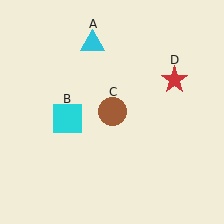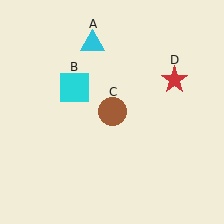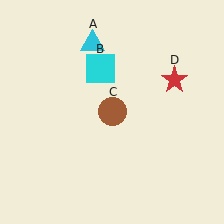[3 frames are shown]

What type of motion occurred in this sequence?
The cyan square (object B) rotated clockwise around the center of the scene.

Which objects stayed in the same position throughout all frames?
Cyan triangle (object A) and brown circle (object C) and red star (object D) remained stationary.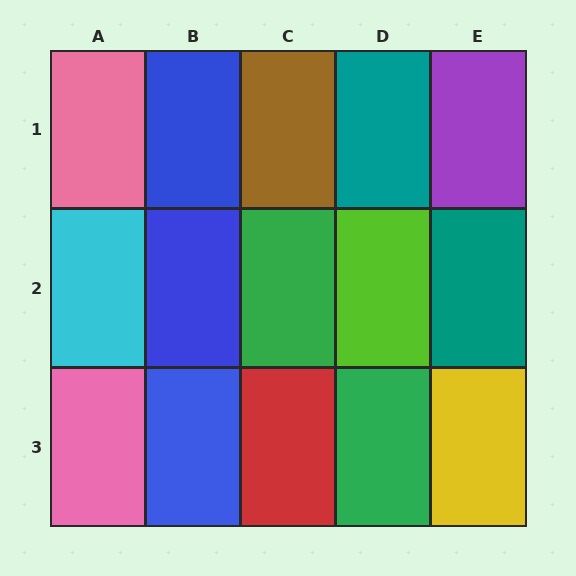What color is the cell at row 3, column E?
Yellow.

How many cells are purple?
1 cell is purple.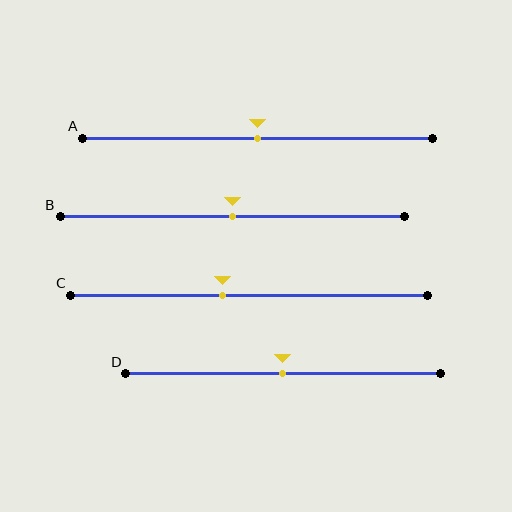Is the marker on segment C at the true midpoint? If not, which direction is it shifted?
No, the marker on segment C is shifted to the left by about 8% of the segment length.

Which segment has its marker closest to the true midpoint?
Segment A has its marker closest to the true midpoint.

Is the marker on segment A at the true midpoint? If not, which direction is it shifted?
Yes, the marker on segment A is at the true midpoint.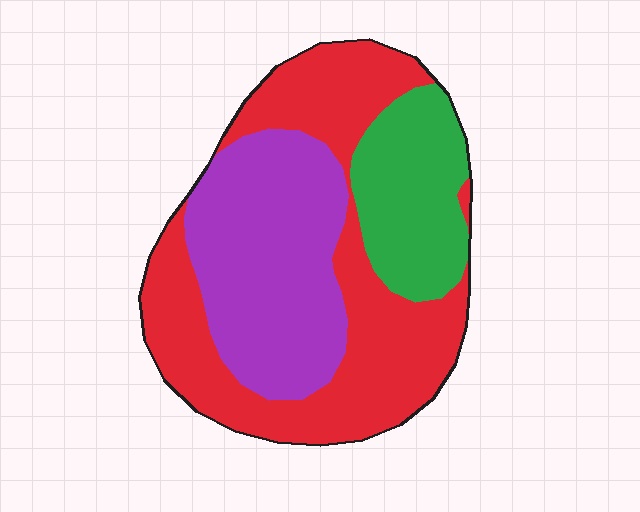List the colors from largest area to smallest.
From largest to smallest: red, purple, green.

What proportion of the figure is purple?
Purple covers about 35% of the figure.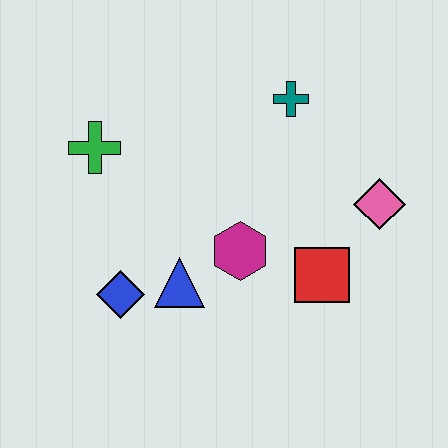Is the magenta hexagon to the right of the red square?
No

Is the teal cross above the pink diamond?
Yes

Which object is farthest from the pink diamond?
The green cross is farthest from the pink diamond.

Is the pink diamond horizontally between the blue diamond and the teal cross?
No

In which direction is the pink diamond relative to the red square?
The pink diamond is above the red square.